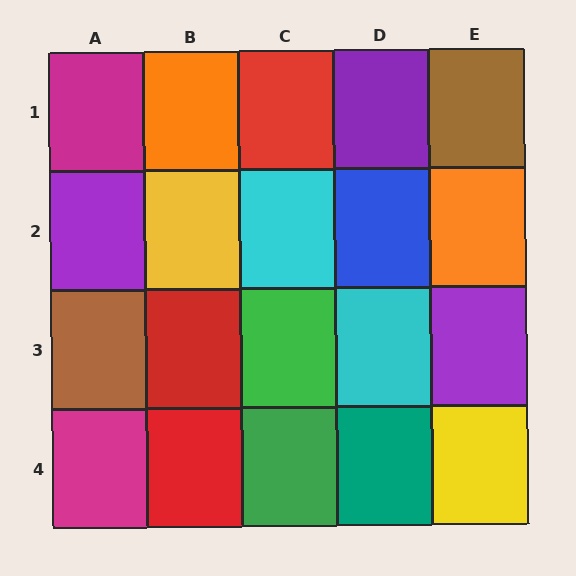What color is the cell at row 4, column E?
Yellow.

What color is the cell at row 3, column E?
Purple.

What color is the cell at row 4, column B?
Red.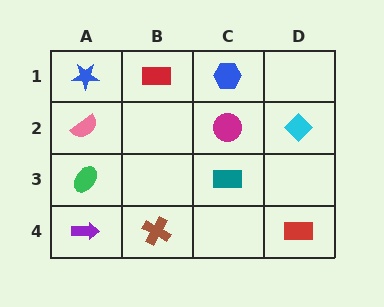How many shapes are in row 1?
3 shapes.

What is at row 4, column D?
A red rectangle.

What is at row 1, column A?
A blue star.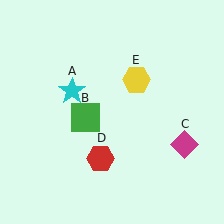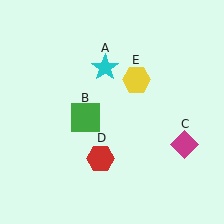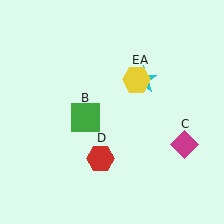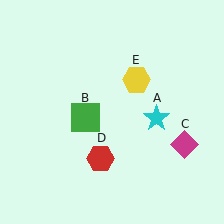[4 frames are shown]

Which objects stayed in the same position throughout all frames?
Green square (object B) and magenta diamond (object C) and red hexagon (object D) and yellow hexagon (object E) remained stationary.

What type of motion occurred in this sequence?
The cyan star (object A) rotated clockwise around the center of the scene.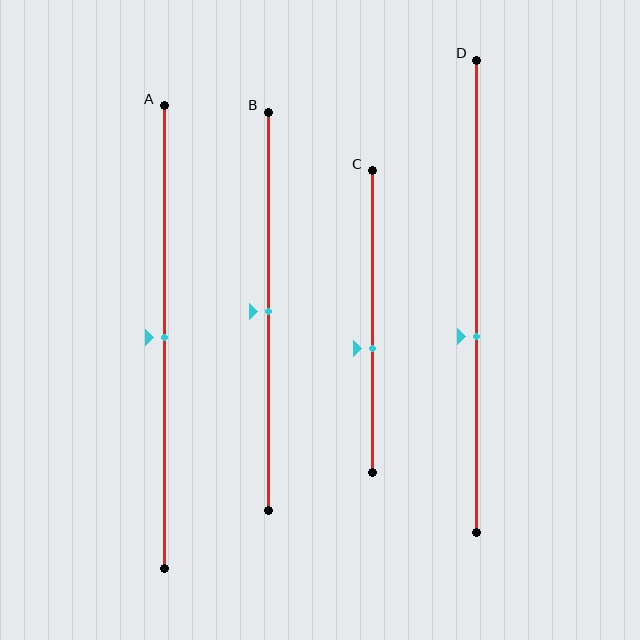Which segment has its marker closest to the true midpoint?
Segment A has its marker closest to the true midpoint.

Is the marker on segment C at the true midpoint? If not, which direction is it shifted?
No, the marker on segment C is shifted downward by about 9% of the segment length.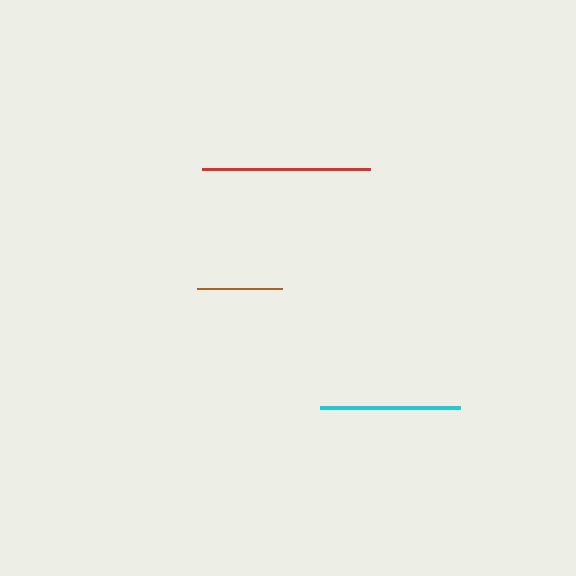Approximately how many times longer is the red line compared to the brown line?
The red line is approximately 2.0 times the length of the brown line.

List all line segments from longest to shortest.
From longest to shortest: red, cyan, brown.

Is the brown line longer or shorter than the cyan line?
The cyan line is longer than the brown line.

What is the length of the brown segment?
The brown segment is approximately 85 pixels long.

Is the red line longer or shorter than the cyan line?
The red line is longer than the cyan line.